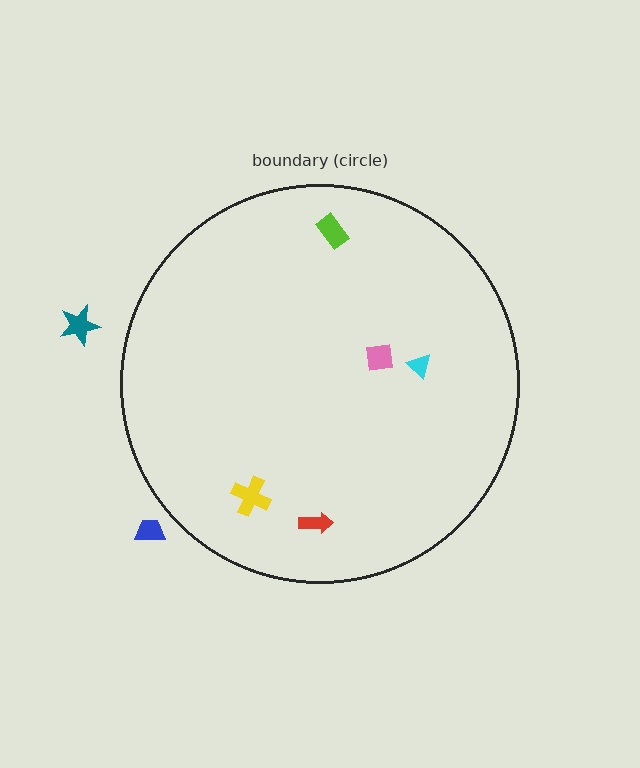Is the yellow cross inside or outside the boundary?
Inside.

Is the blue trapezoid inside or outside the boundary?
Outside.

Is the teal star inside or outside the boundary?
Outside.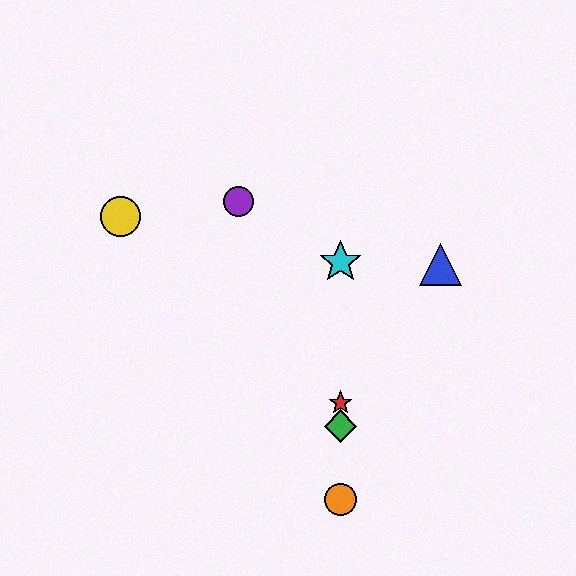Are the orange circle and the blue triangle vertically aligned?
No, the orange circle is at x≈341 and the blue triangle is at x≈441.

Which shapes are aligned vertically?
The red star, the green diamond, the orange circle, the cyan star are aligned vertically.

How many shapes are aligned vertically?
4 shapes (the red star, the green diamond, the orange circle, the cyan star) are aligned vertically.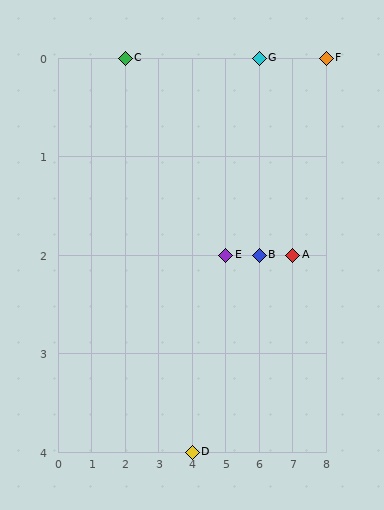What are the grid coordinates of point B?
Point B is at grid coordinates (6, 2).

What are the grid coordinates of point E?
Point E is at grid coordinates (5, 2).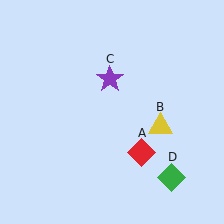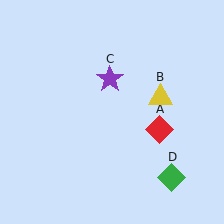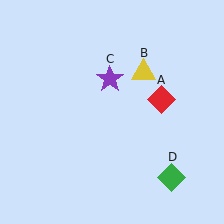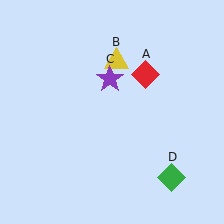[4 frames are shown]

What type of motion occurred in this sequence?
The red diamond (object A), yellow triangle (object B) rotated counterclockwise around the center of the scene.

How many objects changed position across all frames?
2 objects changed position: red diamond (object A), yellow triangle (object B).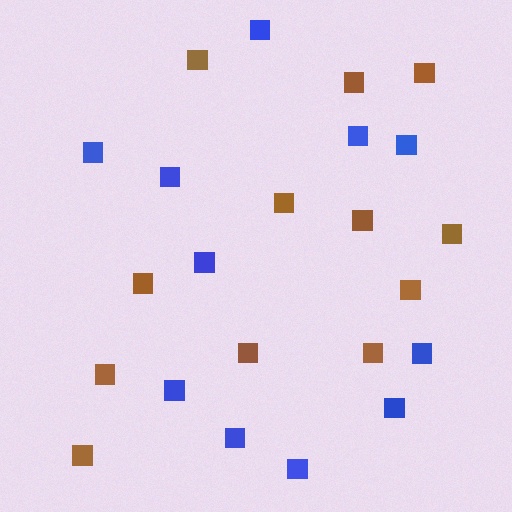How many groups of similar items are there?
There are 2 groups: one group of blue squares (11) and one group of brown squares (12).